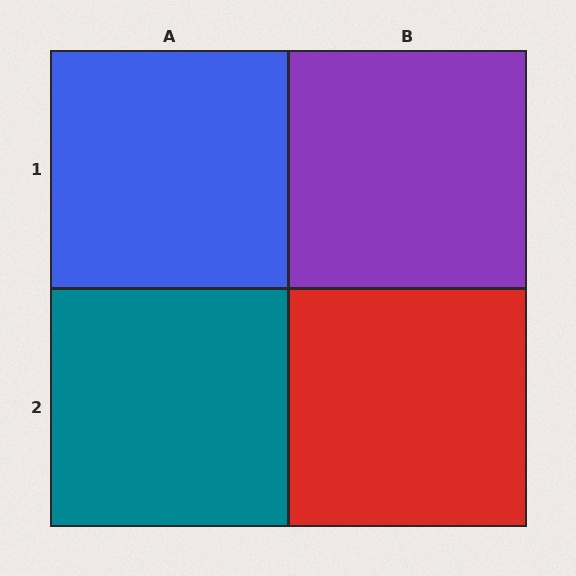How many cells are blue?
1 cell is blue.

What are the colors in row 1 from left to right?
Blue, purple.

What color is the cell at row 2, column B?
Red.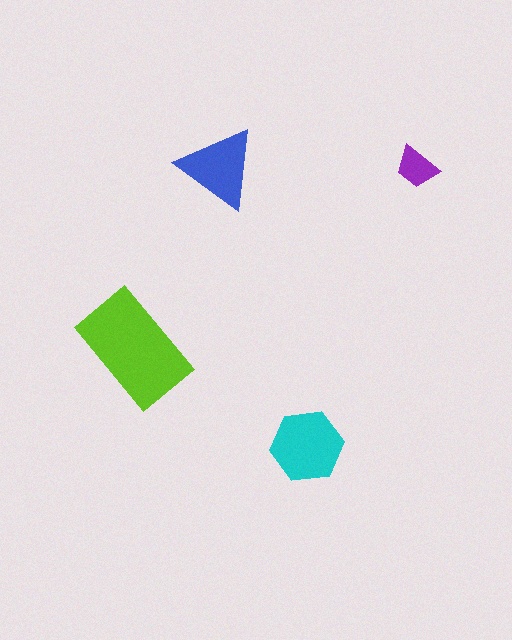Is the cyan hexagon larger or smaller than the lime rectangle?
Smaller.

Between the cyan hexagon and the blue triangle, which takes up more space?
The cyan hexagon.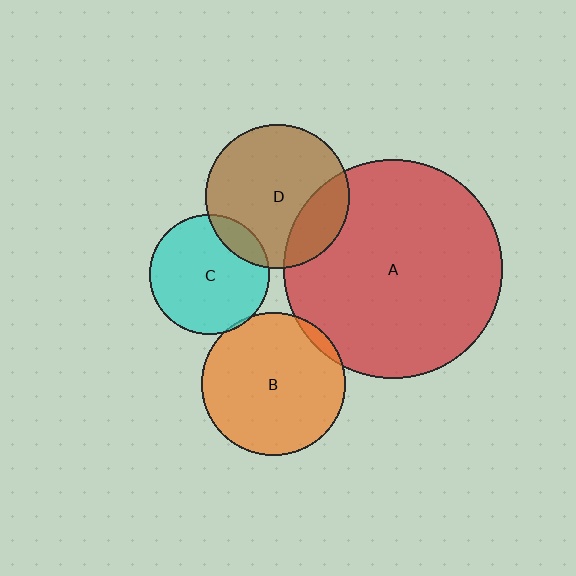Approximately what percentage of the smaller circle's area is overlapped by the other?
Approximately 15%.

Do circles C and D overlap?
Yes.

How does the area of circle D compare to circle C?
Approximately 1.4 times.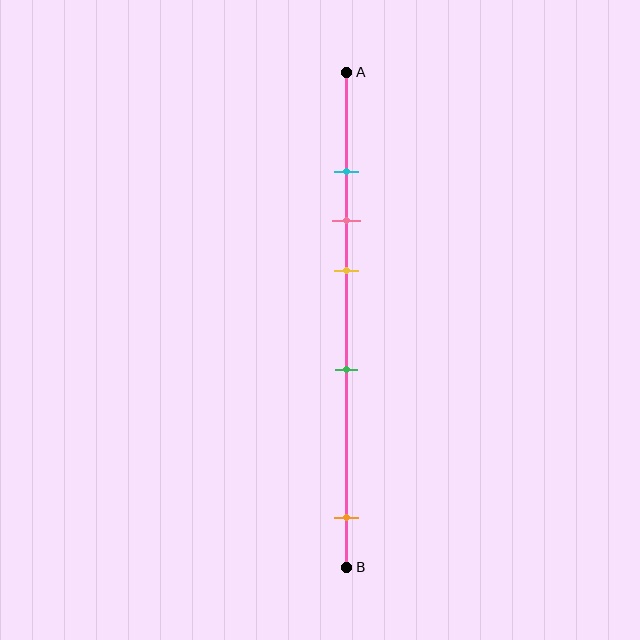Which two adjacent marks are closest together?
The cyan and pink marks are the closest adjacent pair.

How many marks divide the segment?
There are 5 marks dividing the segment.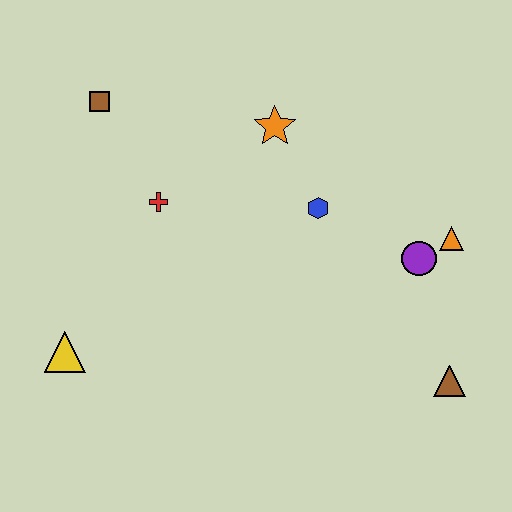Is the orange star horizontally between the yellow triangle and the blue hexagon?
Yes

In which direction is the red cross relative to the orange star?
The red cross is to the left of the orange star.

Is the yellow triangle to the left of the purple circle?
Yes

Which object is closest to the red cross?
The brown square is closest to the red cross.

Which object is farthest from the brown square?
The brown triangle is farthest from the brown square.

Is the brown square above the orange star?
Yes